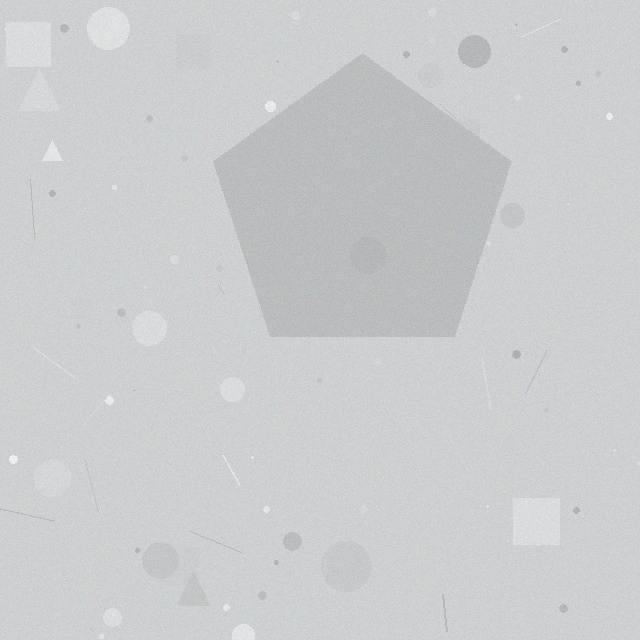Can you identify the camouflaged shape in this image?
The camouflaged shape is a pentagon.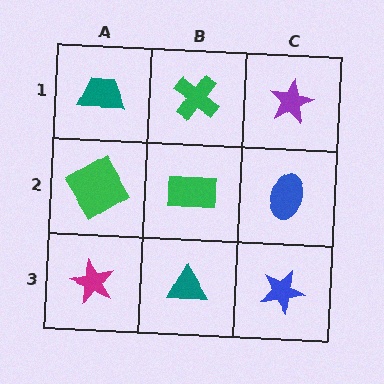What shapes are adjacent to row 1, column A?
A green diamond (row 2, column A), a green cross (row 1, column B).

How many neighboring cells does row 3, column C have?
2.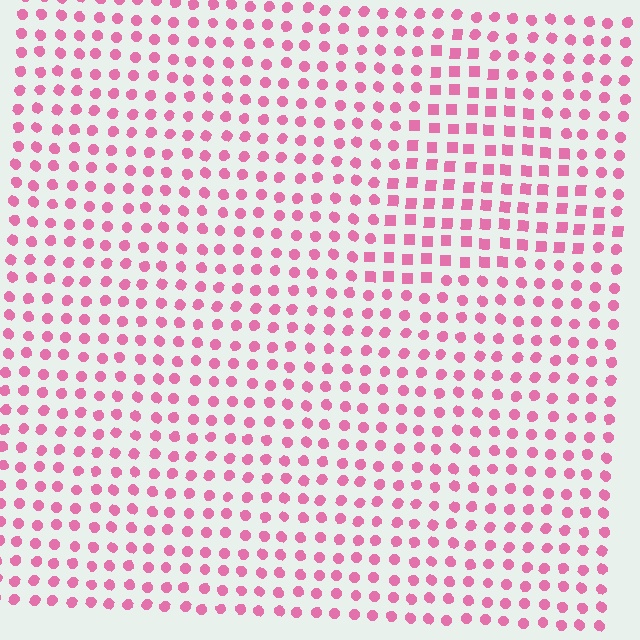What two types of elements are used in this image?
The image uses squares inside the triangle region and circles outside it.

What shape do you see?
I see a triangle.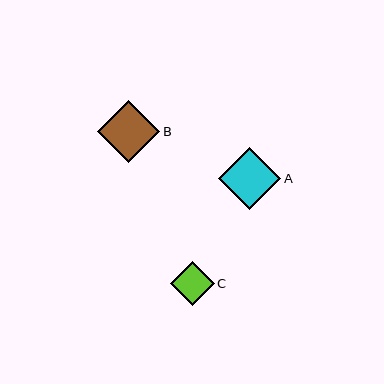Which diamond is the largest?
Diamond B is the largest with a size of approximately 62 pixels.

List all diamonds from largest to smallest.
From largest to smallest: B, A, C.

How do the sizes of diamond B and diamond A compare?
Diamond B and diamond A are approximately the same size.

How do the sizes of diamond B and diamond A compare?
Diamond B and diamond A are approximately the same size.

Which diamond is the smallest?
Diamond C is the smallest with a size of approximately 44 pixels.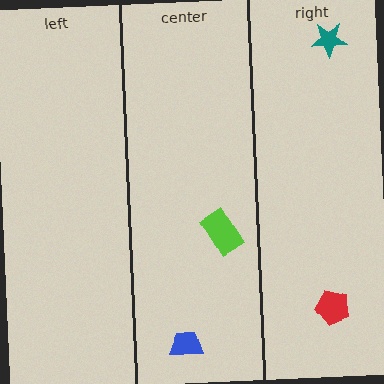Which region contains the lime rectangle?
The center region.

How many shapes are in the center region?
2.